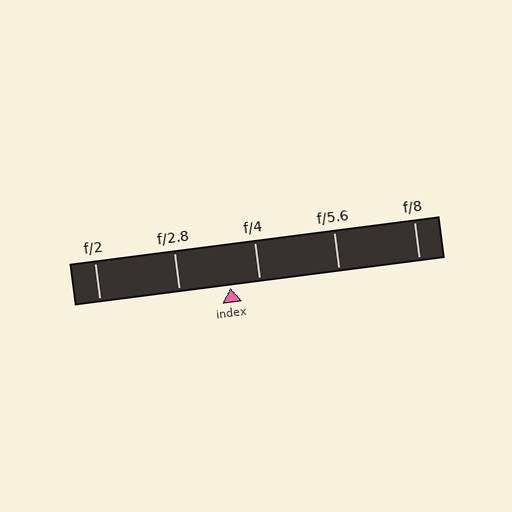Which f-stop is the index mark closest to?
The index mark is closest to f/4.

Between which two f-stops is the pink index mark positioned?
The index mark is between f/2.8 and f/4.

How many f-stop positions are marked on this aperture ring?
There are 5 f-stop positions marked.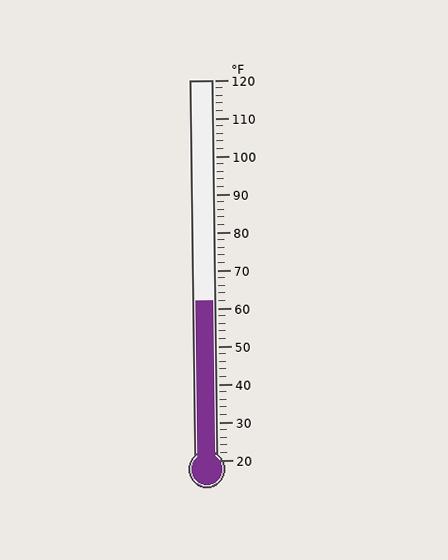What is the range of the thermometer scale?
The thermometer scale ranges from 20°F to 120°F.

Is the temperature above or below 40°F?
The temperature is above 40°F.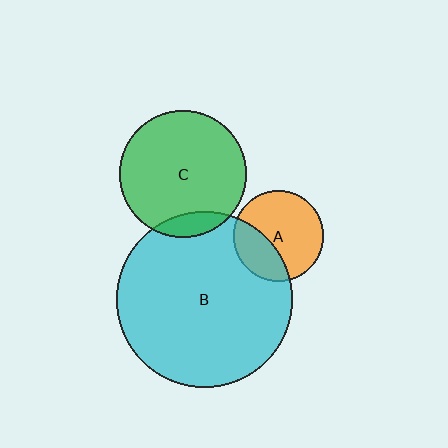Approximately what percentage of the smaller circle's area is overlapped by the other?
Approximately 30%.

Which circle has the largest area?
Circle B (cyan).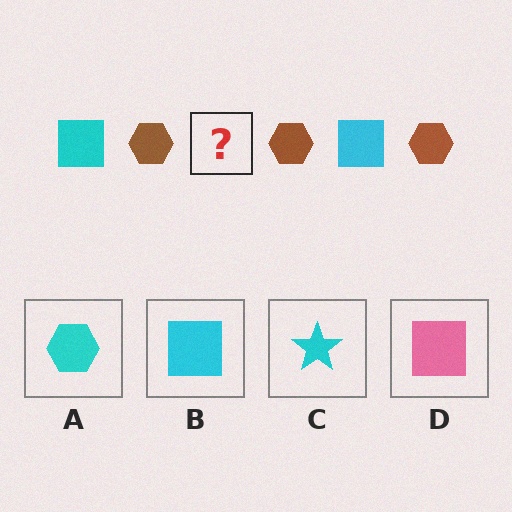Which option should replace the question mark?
Option B.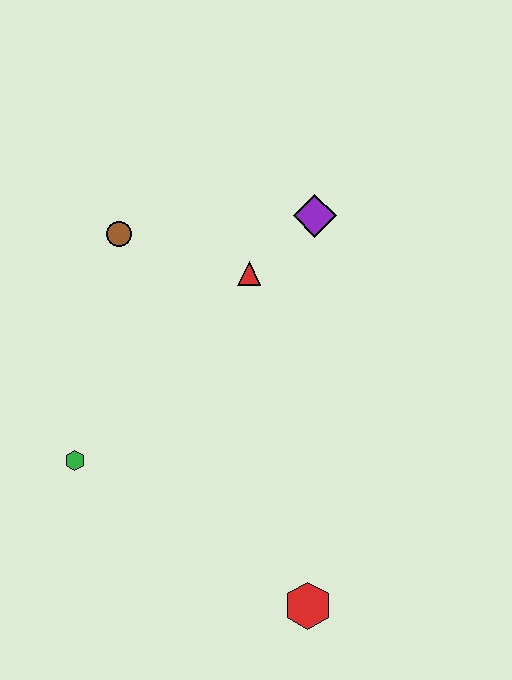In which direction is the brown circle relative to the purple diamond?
The brown circle is to the left of the purple diamond.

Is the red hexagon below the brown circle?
Yes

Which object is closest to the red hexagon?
The green hexagon is closest to the red hexagon.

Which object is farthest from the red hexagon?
The brown circle is farthest from the red hexagon.